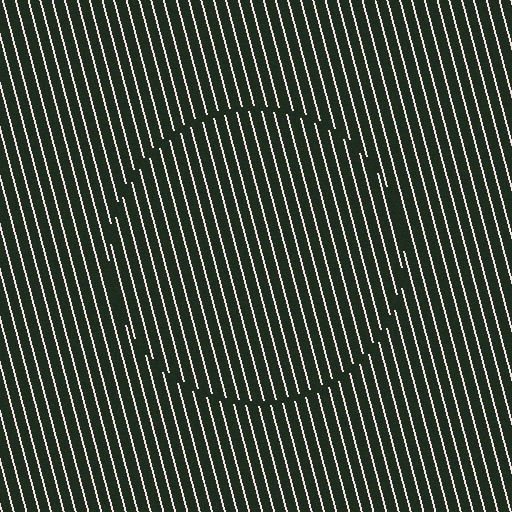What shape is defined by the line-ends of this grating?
An illusory circle. The interior of the shape contains the same grating, shifted by half a period — the contour is defined by the phase discontinuity where line-ends from the inner and outer gratings abut.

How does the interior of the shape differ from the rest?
The interior of the shape contains the same grating, shifted by half a period — the contour is defined by the phase discontinuity where line-ends from the inner and outer gratings abut.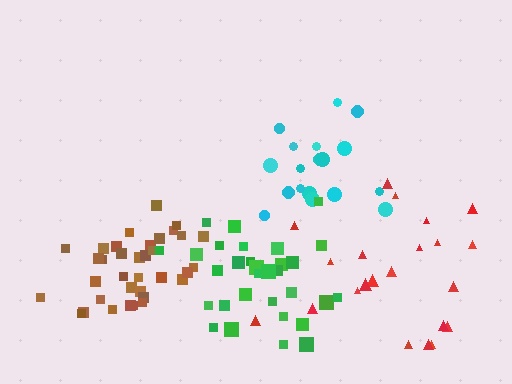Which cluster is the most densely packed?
Brown.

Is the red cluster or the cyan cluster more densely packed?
Cyan.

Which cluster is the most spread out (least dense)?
Red.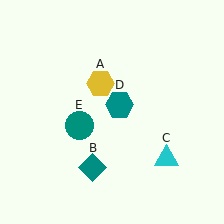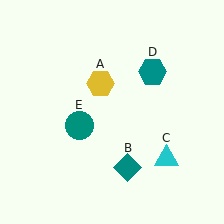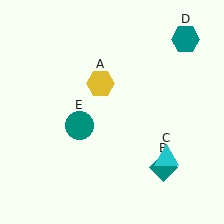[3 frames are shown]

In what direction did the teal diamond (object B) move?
The teal diamond (object B) moved right.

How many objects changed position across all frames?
2 objects changed position: teal diamond (object B), teal hexagon (object D).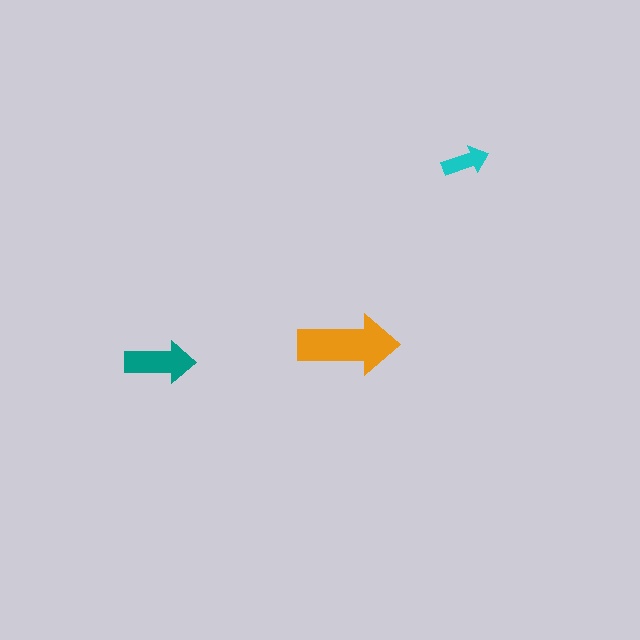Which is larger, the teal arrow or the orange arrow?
The orange one.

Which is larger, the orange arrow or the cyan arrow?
The orange one.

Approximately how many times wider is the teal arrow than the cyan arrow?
About 1.5 times wider.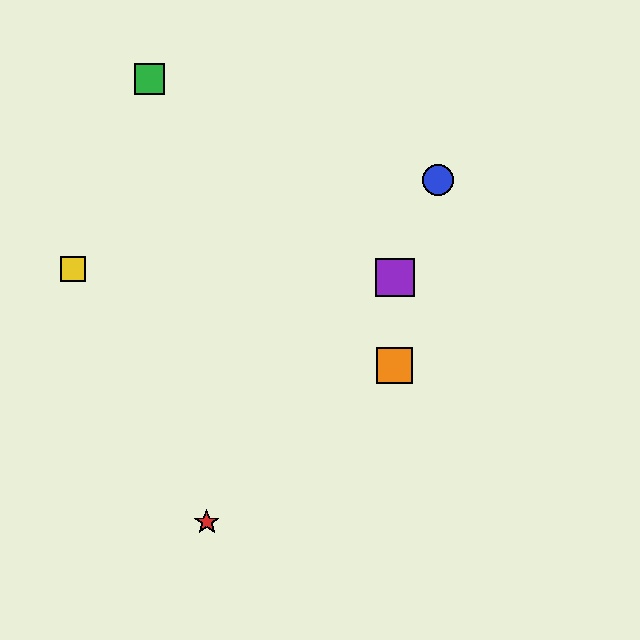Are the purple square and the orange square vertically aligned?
Yes, both are at x≈395.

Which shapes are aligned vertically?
The purple square, the orange square are aligned vertically.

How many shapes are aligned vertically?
2 shapes (the purple square, the orange square) are aligned vertically.